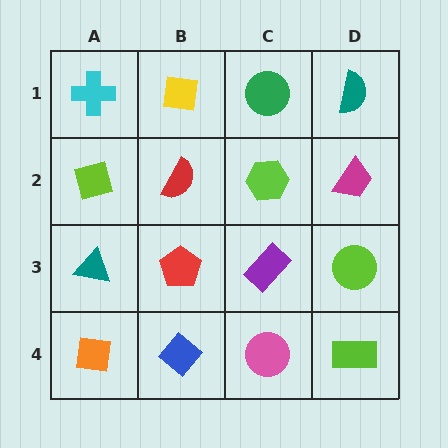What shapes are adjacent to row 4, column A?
A teal triangle (row 3, column A), a blue diamond (row 4, column B).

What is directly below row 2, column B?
A red pentagon.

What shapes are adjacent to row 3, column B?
A red semicircle (row 2, column B), a blue diamond (row 4, column B), a teal triangle (row 3, column A), a purple rectangle (row 3, column C).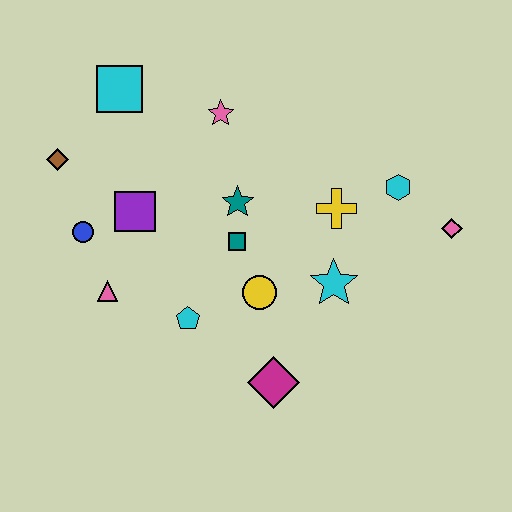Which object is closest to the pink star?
The teal star is closest to the pink star.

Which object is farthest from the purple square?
The pink diamond is farthest from the purple square.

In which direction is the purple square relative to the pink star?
The purple square is below the pink star.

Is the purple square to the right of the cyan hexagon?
No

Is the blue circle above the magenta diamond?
Yes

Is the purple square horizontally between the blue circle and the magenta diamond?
Yes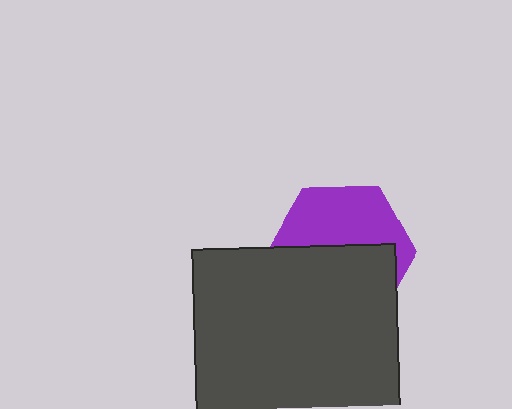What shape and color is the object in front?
The object in front is a dark gray square.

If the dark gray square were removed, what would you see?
You would see the complete purple hexagon.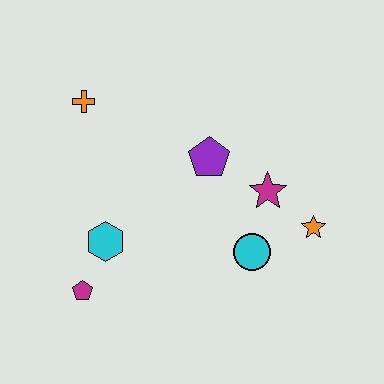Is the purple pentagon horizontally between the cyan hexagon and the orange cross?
No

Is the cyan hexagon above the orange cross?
No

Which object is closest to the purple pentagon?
The magenta star is closest to the purple pentagon.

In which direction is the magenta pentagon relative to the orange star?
The magenta pentagon is to the left of the orange star.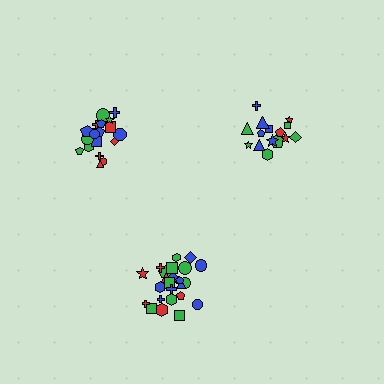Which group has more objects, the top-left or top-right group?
The top-left group.